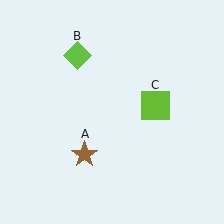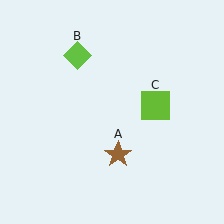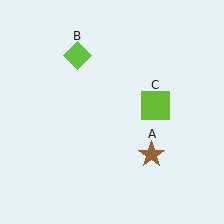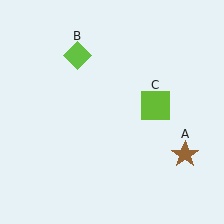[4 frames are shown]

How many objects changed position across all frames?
1 object changed position: brown star (object A).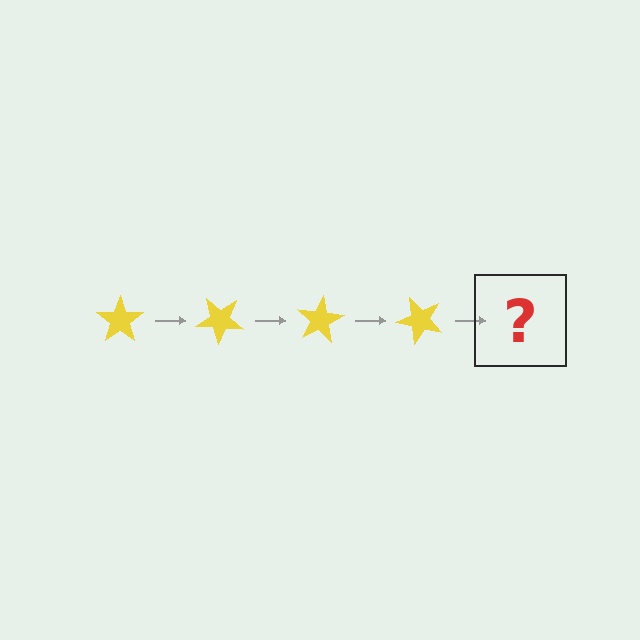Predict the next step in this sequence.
The next step is a yellow star rotated 160 degrees.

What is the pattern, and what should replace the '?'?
The pattern is that the star rotates 40 degrees each step. The '?' should be a yellow star rotated 160 degrees.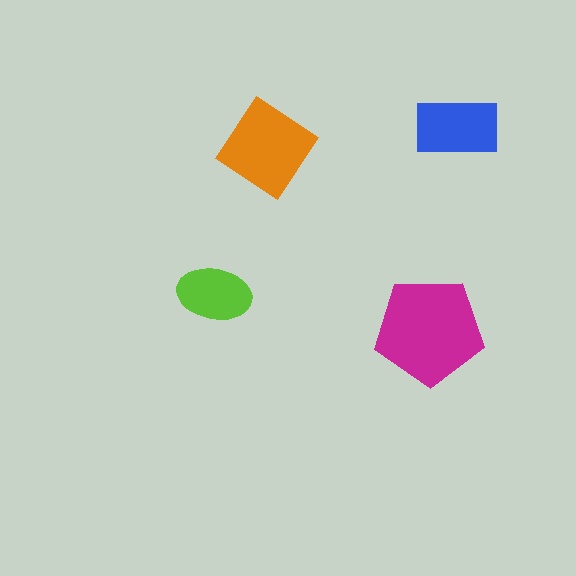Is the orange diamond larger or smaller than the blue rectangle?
Larger.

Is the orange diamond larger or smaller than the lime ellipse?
Larger.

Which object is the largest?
The magenta pentagon.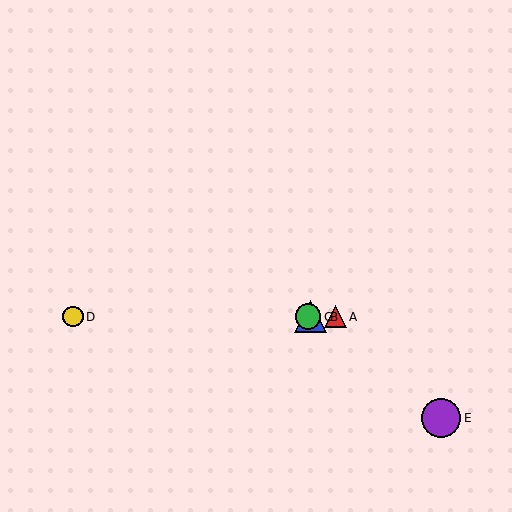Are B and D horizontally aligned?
Yes, both are at y≈317.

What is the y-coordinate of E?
Object E is at y≈418.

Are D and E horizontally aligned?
No, D is at y≈317 and E is at y≈418.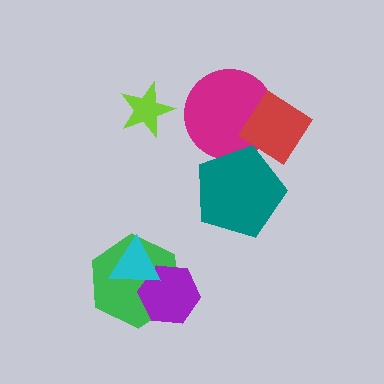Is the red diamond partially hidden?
Yes, it is partially covered by another shape.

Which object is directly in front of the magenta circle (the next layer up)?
The red diamond is directly in front of the magenta circle.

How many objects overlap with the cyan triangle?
2 objects overlap with the cyan triangle.